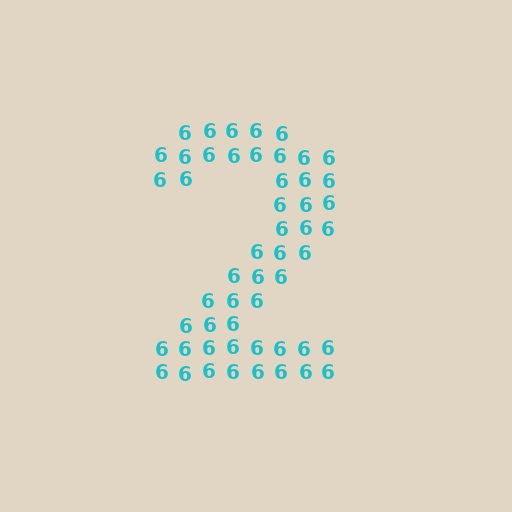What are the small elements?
The small elements are digit 6's.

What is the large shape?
The large shape is the digit 2.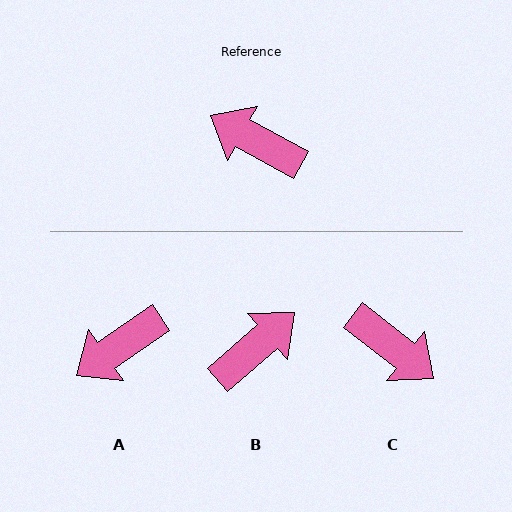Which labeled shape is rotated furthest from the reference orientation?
C, about 171 degrees away.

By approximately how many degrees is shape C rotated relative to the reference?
Approximately 171 degrees counter-clockwise.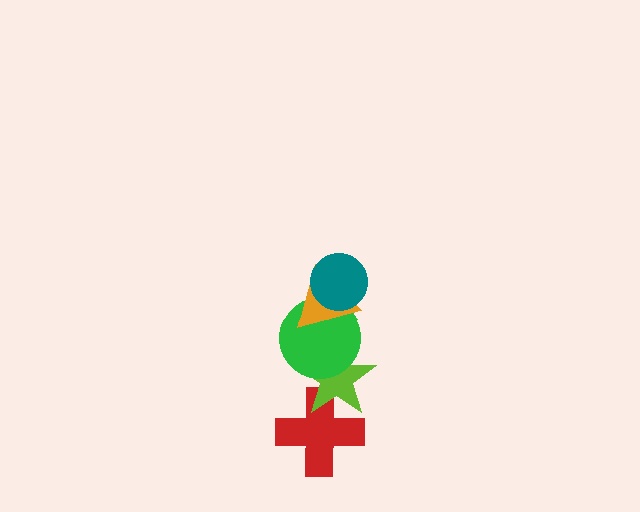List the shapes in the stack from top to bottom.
From top to bottom: the teal circle, the orange triangle, the green circle, the lime star, the red cross.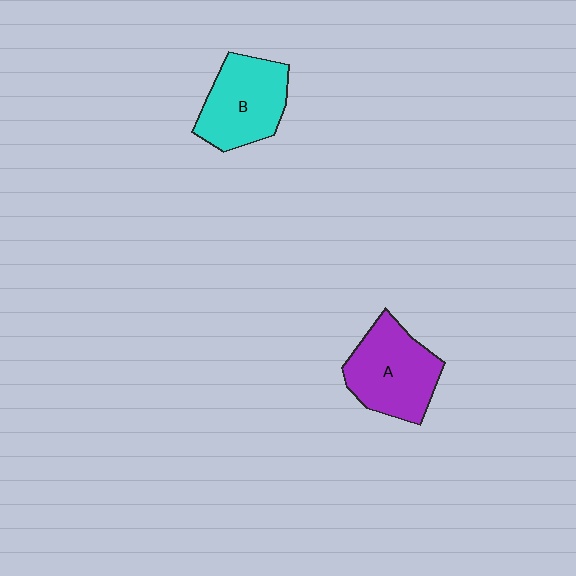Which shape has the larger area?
Shape A (purple).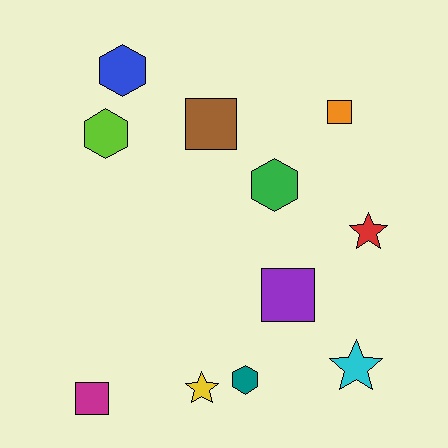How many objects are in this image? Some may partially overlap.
There are 11 objects.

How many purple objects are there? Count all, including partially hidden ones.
There is 1 purple object.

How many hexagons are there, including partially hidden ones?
There are 4 hexagons.